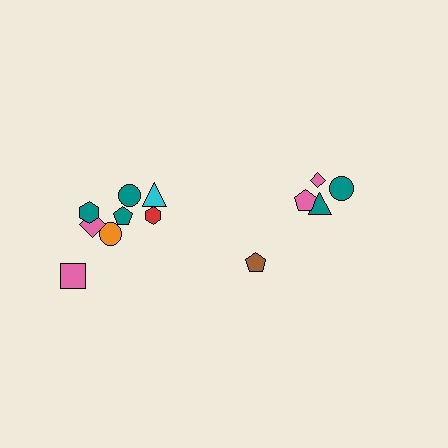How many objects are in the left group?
There are 8 objects.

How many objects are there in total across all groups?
There are 13 objects.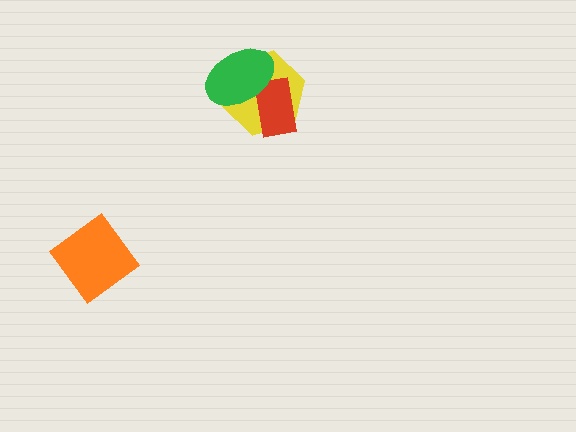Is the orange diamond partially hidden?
No, no other shape covers it.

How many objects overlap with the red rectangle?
2 objects overlap with the red rectangle.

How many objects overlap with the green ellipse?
2 objects overlap with the green ellipse.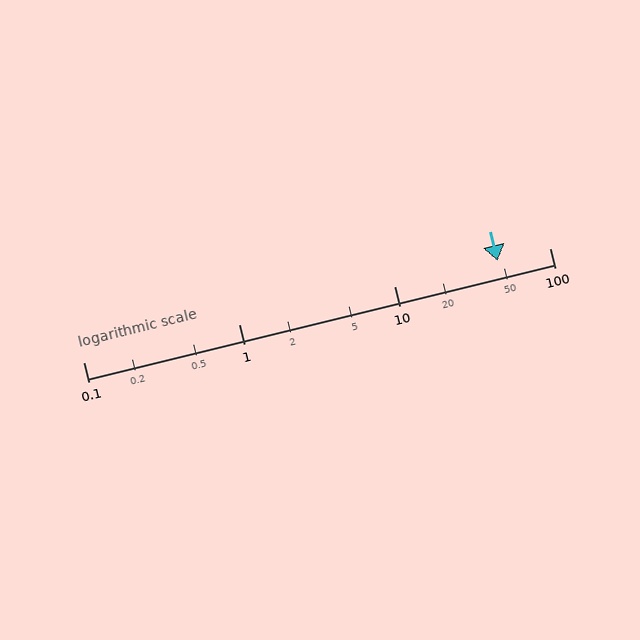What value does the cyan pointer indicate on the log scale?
The pointer indicates approximately 46.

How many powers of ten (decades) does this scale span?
The scale spans 3 decades, from 0.1 to 100.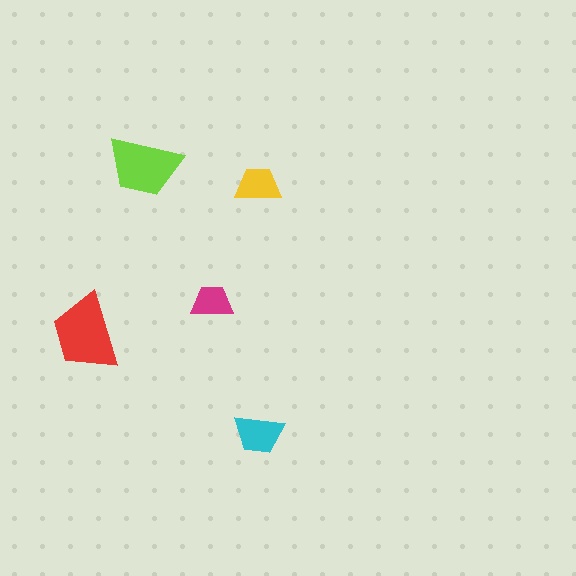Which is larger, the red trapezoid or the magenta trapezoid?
The red one.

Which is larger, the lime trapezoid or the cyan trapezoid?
The lime one.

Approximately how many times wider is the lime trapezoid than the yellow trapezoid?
About 1.5 times wider.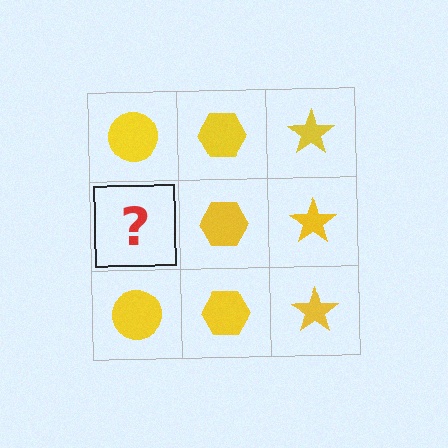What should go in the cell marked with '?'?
The missing cell should contain a yellow circle.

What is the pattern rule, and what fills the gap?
The rule is that each column has a consistent shape. The gap should be filled with a yellow circle.